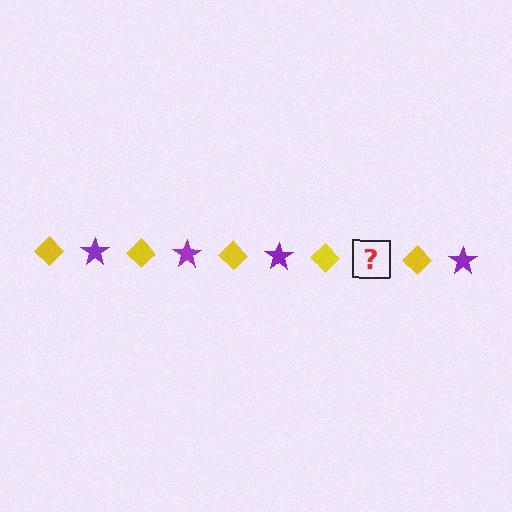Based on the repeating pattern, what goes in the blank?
The blank should be a purple star.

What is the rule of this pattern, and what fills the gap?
The rule is that the pattern alternates between yellow diamond and purple star. The gap should be filled with a purple star.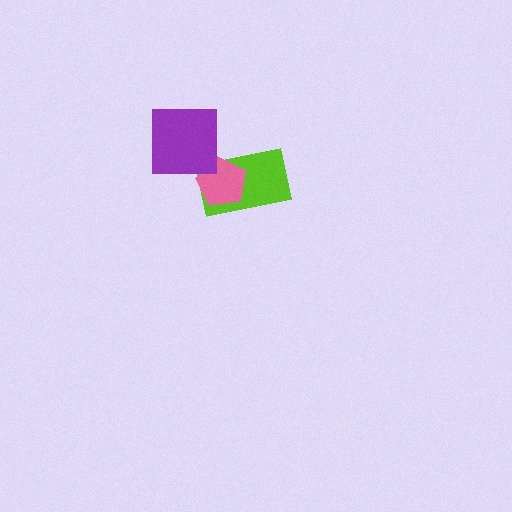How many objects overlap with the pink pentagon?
1 object overlaps with the pink pentagon.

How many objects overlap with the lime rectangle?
1 object overlaps with the lime rectangle.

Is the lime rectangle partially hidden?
Yes, it is partially covered by another shape.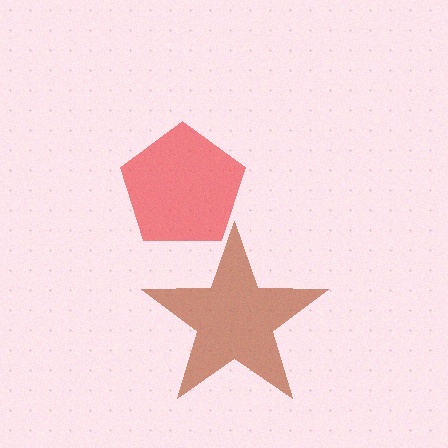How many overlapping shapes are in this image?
There are 2 overlapping shapes in the image.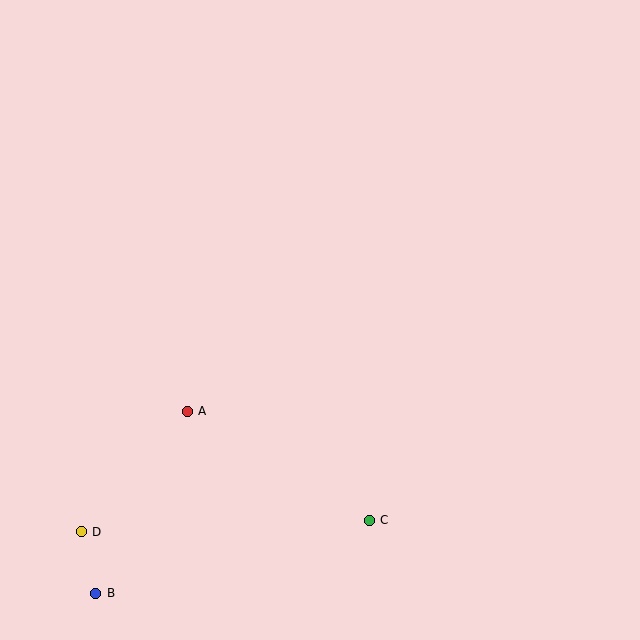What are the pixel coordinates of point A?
Point A is at (187, 411).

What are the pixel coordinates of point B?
Point B is at (96, 593).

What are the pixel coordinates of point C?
Point C is at (369, 520).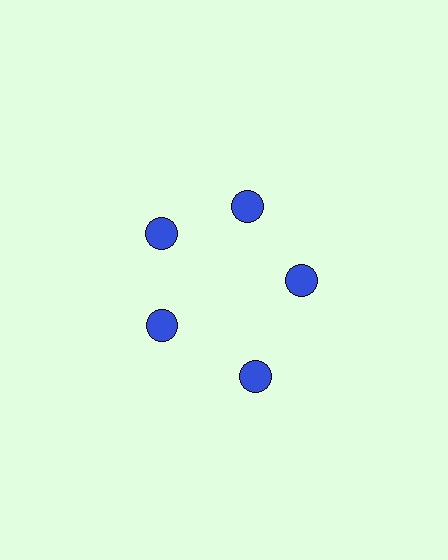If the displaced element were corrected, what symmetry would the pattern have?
It would have 5-fold rotational symmetry — the pattern would map onto itself every 72 degrees.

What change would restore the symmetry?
The symmetry would be restored by moving it inward, back onto the ring so that all 5 circles sit at equal angles and equal distance from the center.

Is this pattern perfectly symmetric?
No. The 5 blue circles are arranged in a ring, but one element near the 5 o'clock position is pushed outward from the center, breaking the 5-fold rotational symmetry.